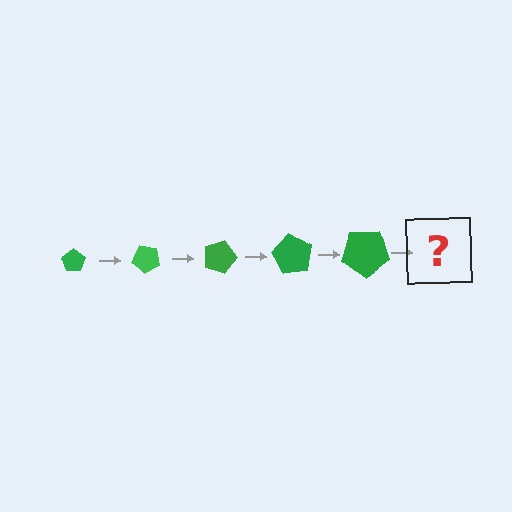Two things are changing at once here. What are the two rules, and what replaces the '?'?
The two rules are that the pentagon grows larger each step and it rotates 45 degrees each step. The '?' should be a pentagon, larger than the previous one and rotated 225 degrees from the start.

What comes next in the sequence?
The next element should be a pentagon, larger than the previous one and rotated 225 degrees from the start.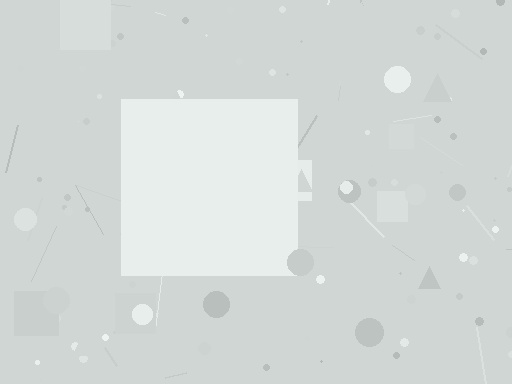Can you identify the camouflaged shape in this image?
The camouflaged shape is a square.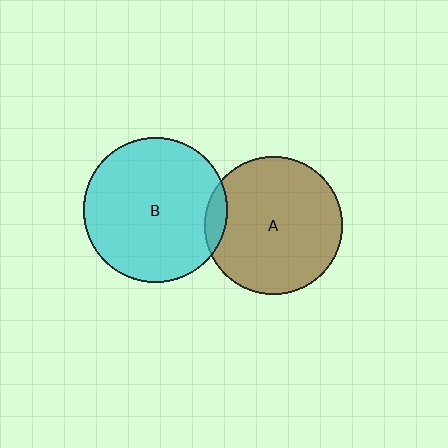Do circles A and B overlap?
Yes.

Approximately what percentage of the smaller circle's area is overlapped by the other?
Approximately 10%.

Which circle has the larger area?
Circle B (cyan).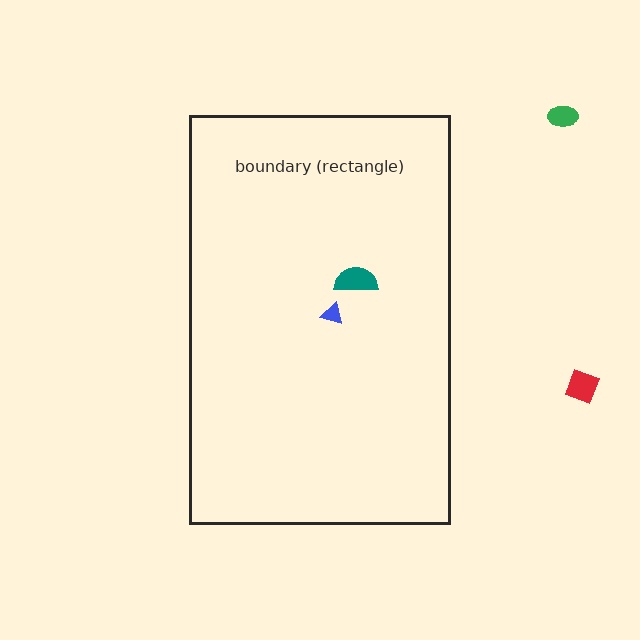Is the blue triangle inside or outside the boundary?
Inside.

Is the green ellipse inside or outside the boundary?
Outside.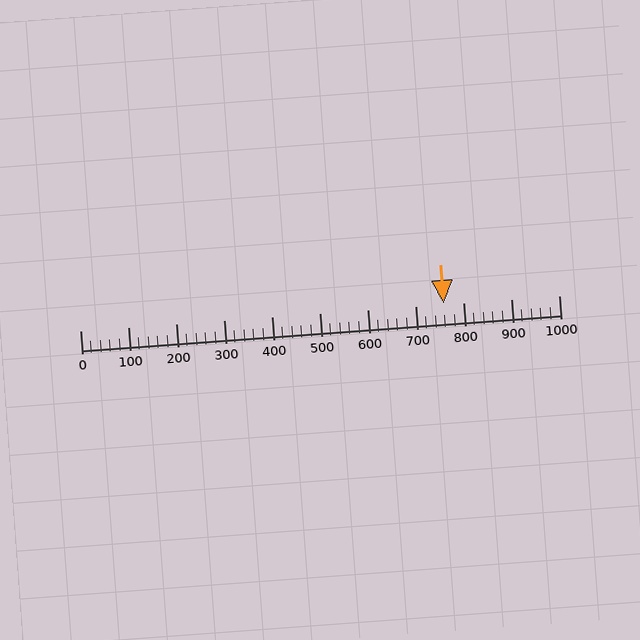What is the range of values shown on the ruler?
The ruler shows values from 0 to 1000.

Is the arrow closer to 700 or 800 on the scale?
The arrow is closer to 800.